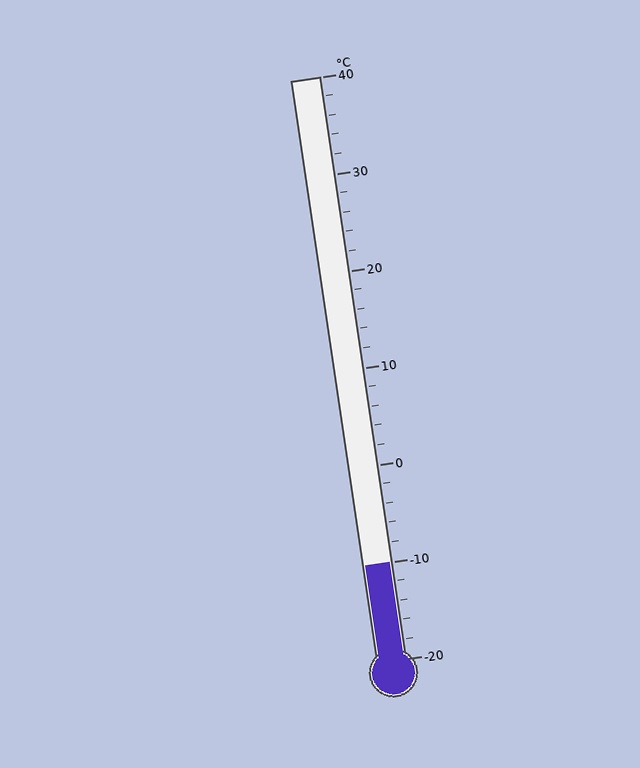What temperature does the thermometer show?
The thermometer shows approximately -10°C.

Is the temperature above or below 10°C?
The temperature is below 10°C.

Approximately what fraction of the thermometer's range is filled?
The thermometer is filled to approximately 15% of its range.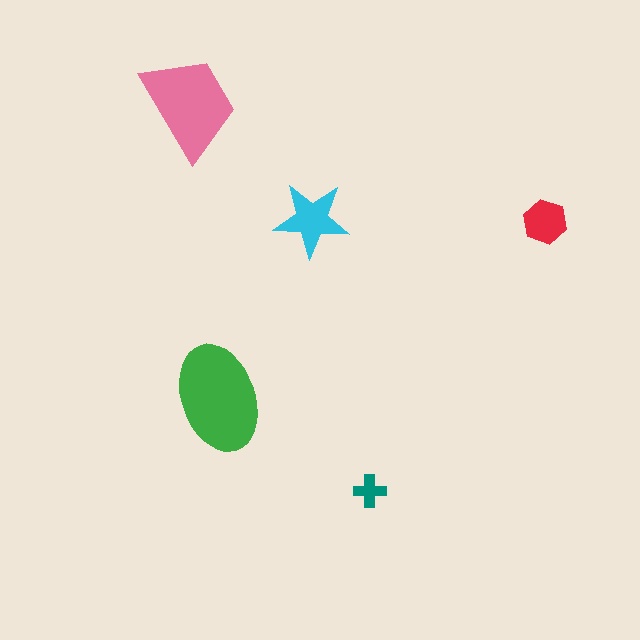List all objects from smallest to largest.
The teal cross, the red hexagon, the cyan star, the pink trapezoid, the green ellipse.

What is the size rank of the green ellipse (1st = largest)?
1st.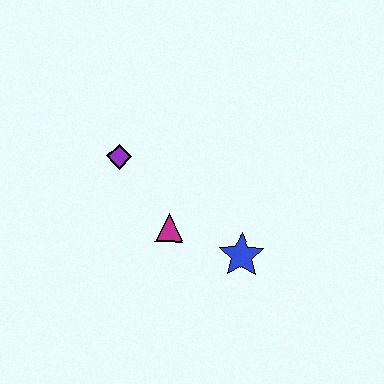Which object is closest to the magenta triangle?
The blue star is closest to the magenta triangle.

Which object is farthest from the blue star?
The purple diamond is farthest from the blue star.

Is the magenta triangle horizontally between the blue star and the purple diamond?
Yes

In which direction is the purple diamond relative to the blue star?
The purple diamond is to the left of the blue star.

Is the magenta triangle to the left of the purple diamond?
No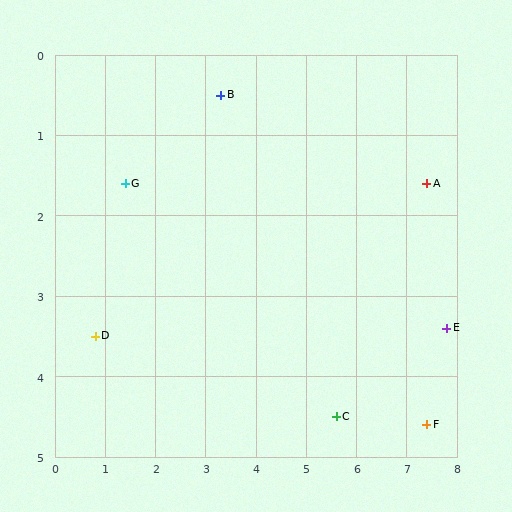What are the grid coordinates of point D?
Point D is at approximately (0.8, 3.5).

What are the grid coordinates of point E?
Point E is at approximately (7.8, 3.4).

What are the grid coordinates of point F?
Point F is at approximately (7.4, 4.6).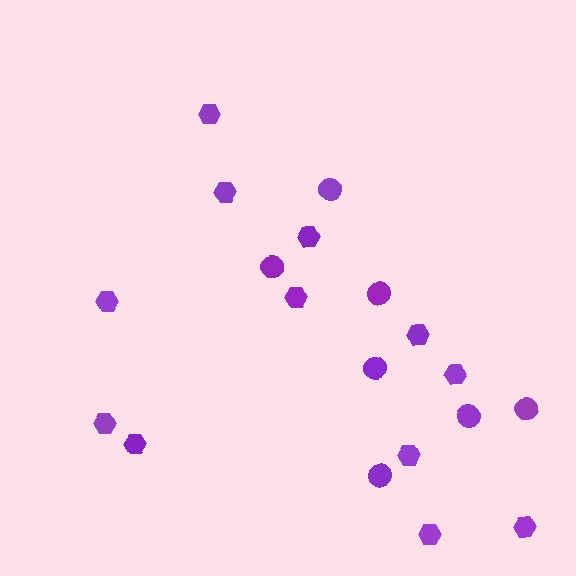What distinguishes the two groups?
There are 2 groups: one group of hexagons (12) and one group of circles (7).